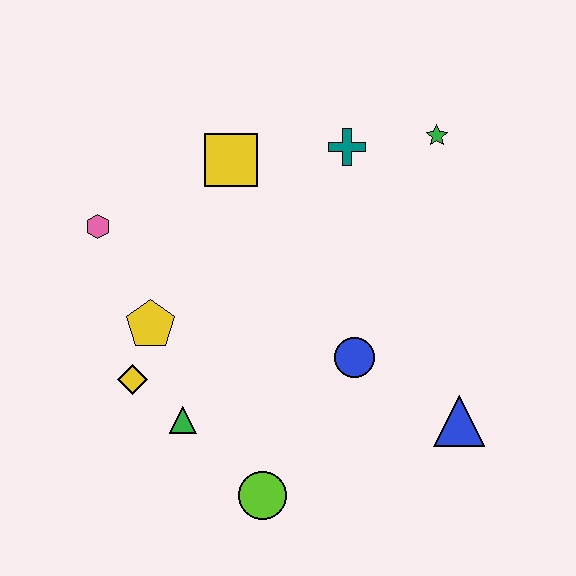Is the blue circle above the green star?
No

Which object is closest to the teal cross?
The green star is closest to the teal cross.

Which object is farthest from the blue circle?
The pink hexagon is farthest from the blue circle.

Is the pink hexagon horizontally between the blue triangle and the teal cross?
No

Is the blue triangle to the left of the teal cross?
No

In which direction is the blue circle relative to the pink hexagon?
The blue circle is to the right of the pink hexagon.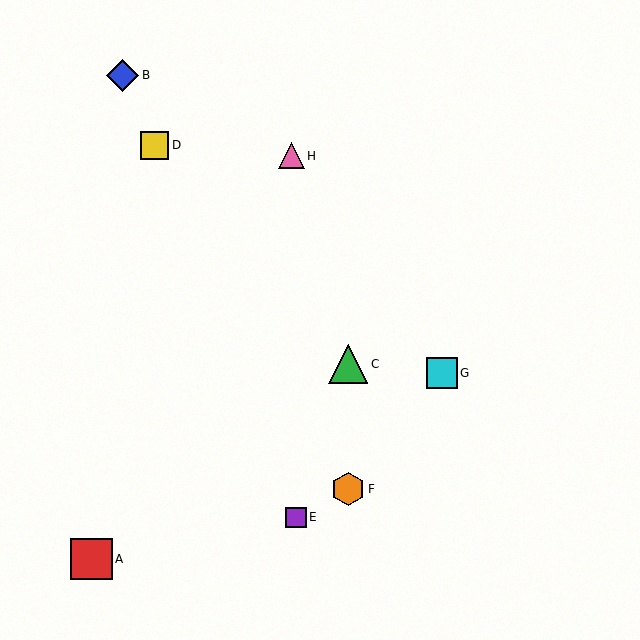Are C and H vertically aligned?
No, C is at x≈348 and H is at x≈291.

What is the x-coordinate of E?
Object E is at x≈296.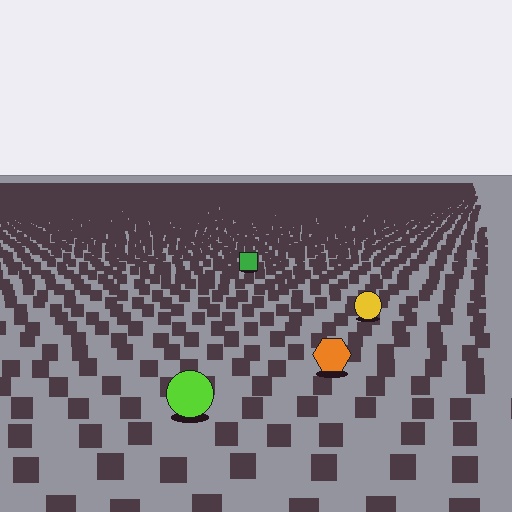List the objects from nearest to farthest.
From nearest to farthest: the lime circle, the orange hexagon, the yellow circle, the green square.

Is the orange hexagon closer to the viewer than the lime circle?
No. The lime circle is closer — you can tell from the texture gradient: the ground texture is coarser near it.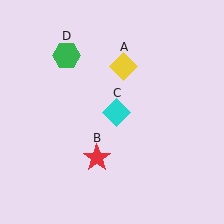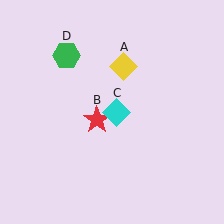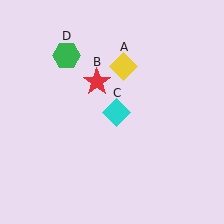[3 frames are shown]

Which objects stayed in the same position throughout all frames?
Yellow diamond (object A) and cyan diamond (object C) and green hexagon (object D) remained stationary.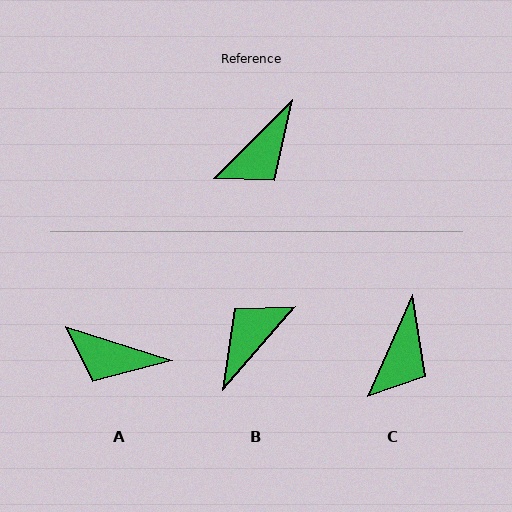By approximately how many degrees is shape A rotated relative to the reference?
Approximately 62 degrees clockwise.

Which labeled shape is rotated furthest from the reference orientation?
B, about 176 degrees away.